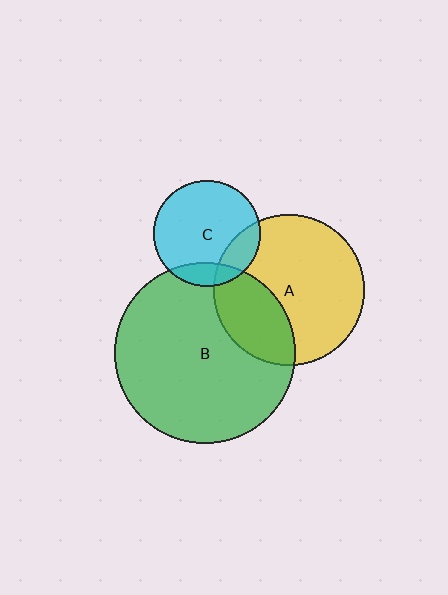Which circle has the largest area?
Circle B (green).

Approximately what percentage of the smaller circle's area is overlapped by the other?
Approximately 20%.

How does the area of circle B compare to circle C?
Approximately 2.9 times.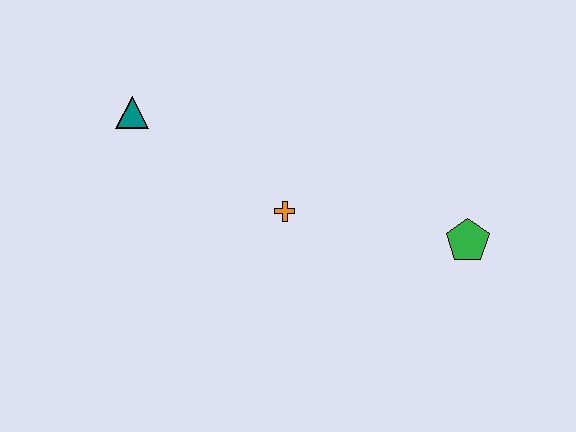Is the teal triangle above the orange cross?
Yes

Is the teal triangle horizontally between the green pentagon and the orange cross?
No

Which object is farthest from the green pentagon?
The teal triangle is farthest from the green pentagon.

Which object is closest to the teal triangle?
The orange cross is closest to the teal triangle.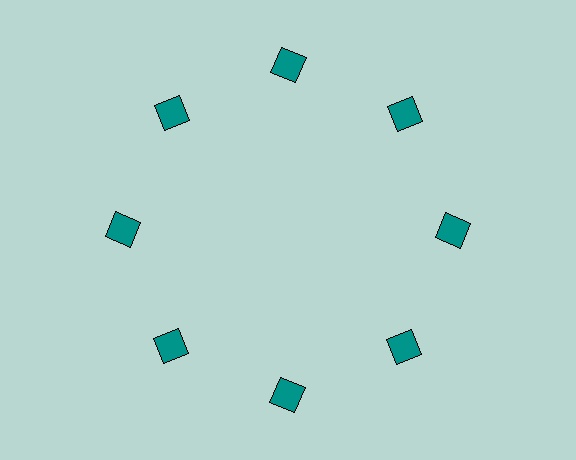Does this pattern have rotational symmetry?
Yes, this pattern has 8-fold rotational symmetry. It looks the same after rotating 45 degrees around the center.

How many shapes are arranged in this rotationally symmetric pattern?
There are 8 shapes, arranged in 8 groups of 1.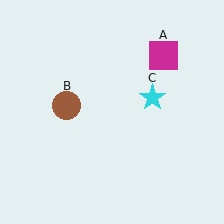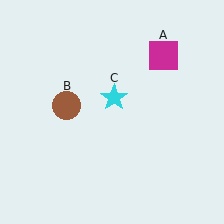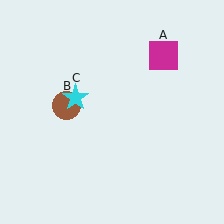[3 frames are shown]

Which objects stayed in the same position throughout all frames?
Magenta square (object A) and brown circle (object B) remained stationary.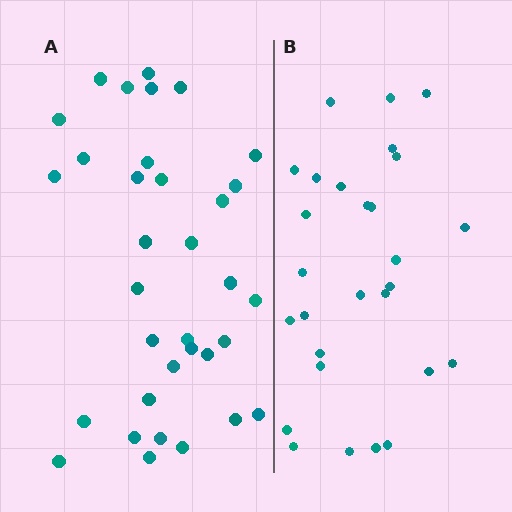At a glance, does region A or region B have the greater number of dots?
Region A (the left region) has more dots.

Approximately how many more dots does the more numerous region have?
Region A has about 6 more dots than region B.